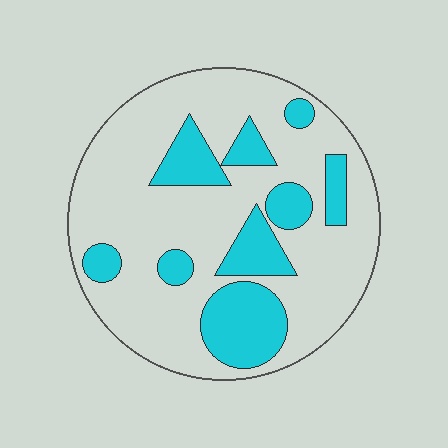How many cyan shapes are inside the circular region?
9.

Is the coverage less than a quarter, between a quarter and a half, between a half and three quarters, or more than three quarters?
Between a quarter and a half.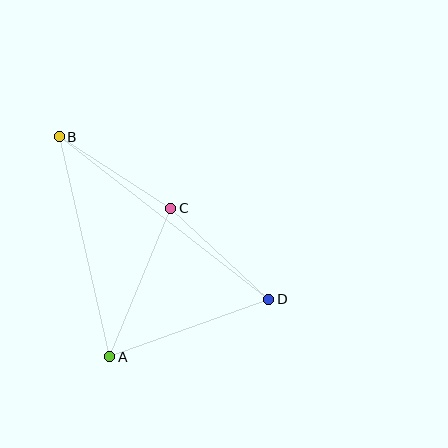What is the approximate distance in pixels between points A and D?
The distance between A and D is approximately 169 pixels.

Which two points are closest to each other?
Points B and C are closest to each other.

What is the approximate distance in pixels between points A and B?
The distance between A and B is approximately 226 pixels.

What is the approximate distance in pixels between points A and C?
The distance between A and C is approximately 161 pixels.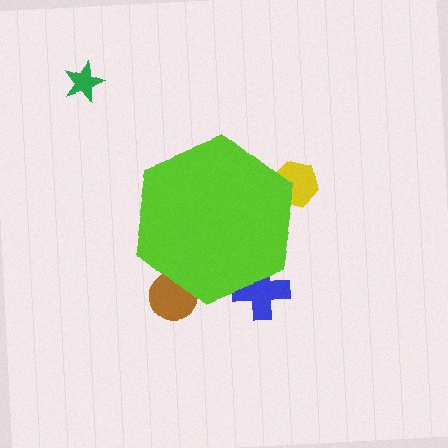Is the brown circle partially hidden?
Yes, the brown circle is partially hidden behind the lime hexagon.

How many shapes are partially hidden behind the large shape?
3 shapes are partially hidden.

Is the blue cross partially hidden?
Yes, the blue cross is partially hidden behind the lime hexagon.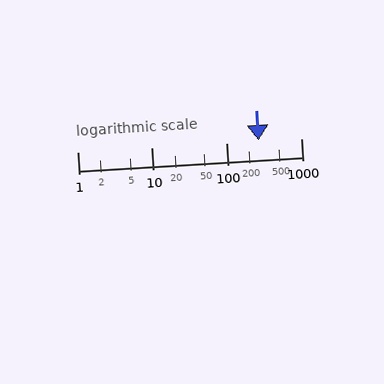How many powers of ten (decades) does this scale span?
The scale spans 3 decades, from 1 to 1000.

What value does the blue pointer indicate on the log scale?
The pointer indicates approximately 270.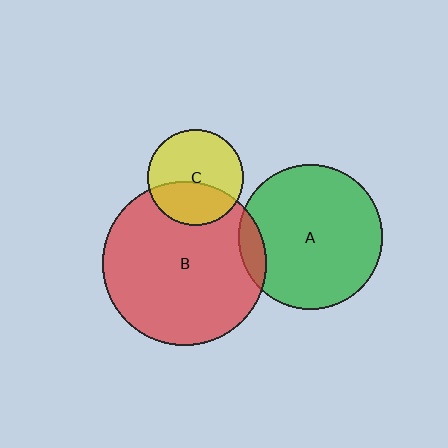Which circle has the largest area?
Circle B (red).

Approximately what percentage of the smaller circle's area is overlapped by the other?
Approximately 40%.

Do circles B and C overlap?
Yes.